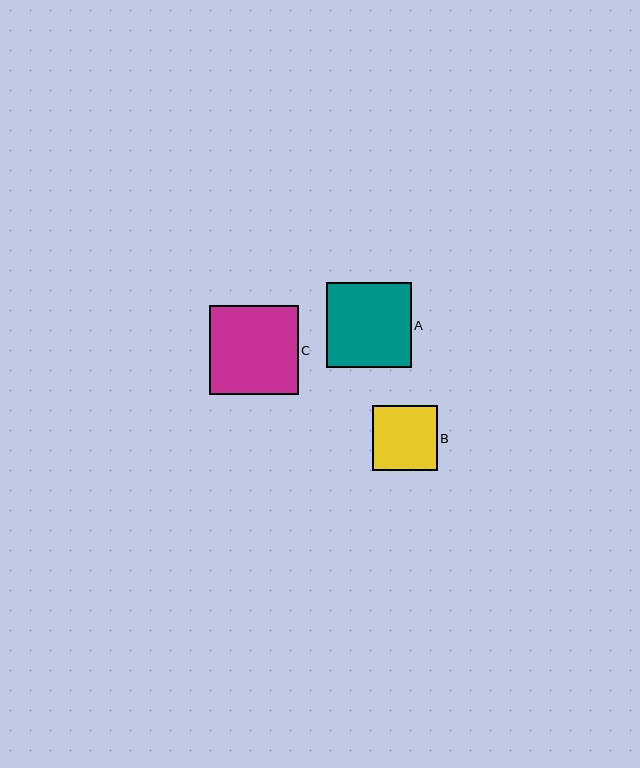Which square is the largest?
Square C is the largest with a size of approximately 89 pixels.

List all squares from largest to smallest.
From largest to smallest: C, A, B.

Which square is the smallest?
Square B is the smallest with a size of approximately 65 pixels.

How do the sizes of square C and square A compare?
Square C and square A are approximately the same size.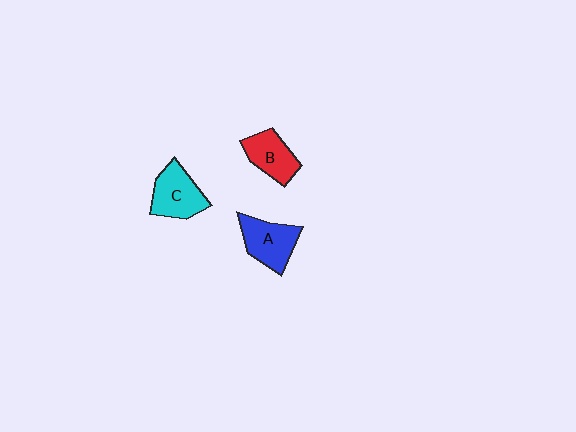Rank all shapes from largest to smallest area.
From largest to smallest: A (blue), C (cyan), B (red).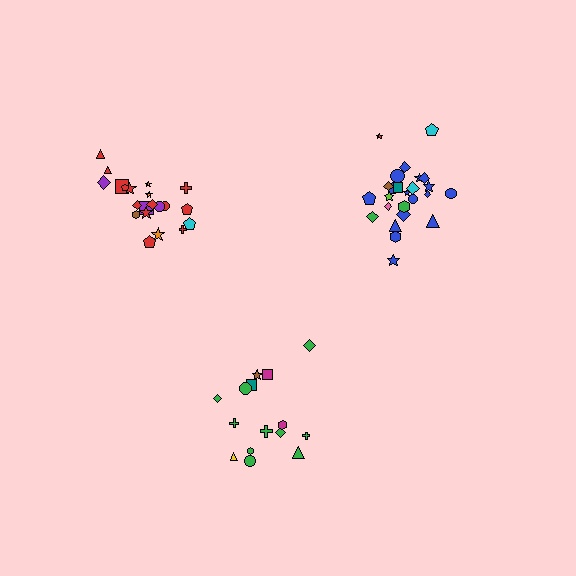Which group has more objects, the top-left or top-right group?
The top-right group.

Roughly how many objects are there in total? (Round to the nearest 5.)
Roughly 60 objects in total.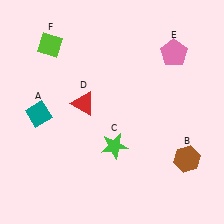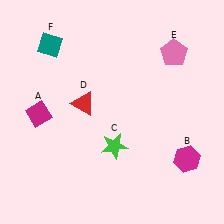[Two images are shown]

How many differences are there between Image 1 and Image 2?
There are 3 differences between the two images.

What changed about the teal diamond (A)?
In Image 1, A is teal. In Image 2, it changed to magenta.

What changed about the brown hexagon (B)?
In Image 1, B is brown. In Image 2, it changed to magenta.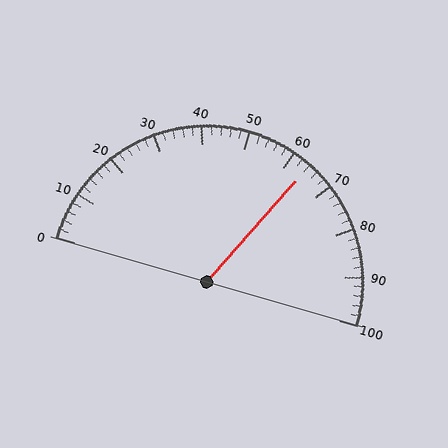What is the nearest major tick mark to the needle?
The nearest major tick mark is 60.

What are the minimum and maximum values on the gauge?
The gauge ranges from 0 to 100.